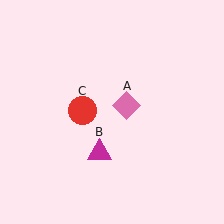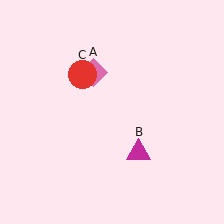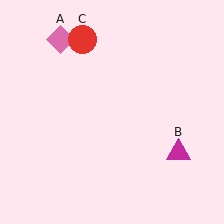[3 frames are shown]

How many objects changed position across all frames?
3 objects changed position: pink diamond (object A), magenta triangle (object B), red circle (object C).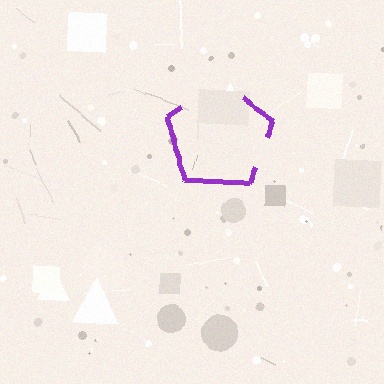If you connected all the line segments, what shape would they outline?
They would outline a pentagon.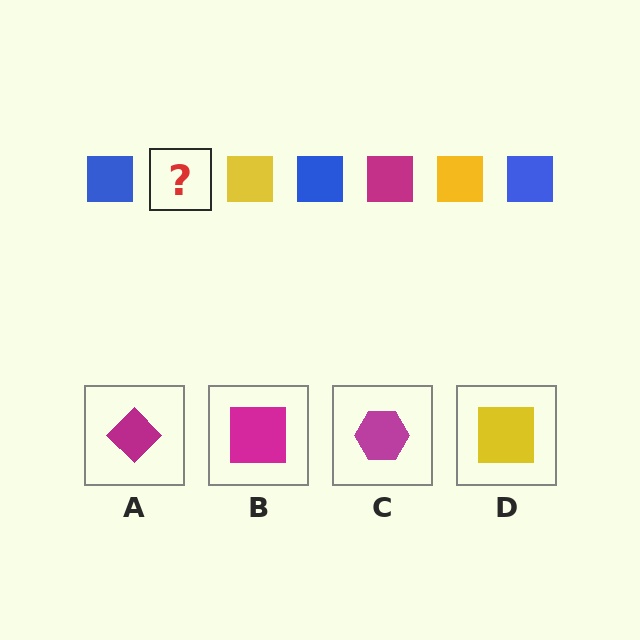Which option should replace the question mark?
Option B.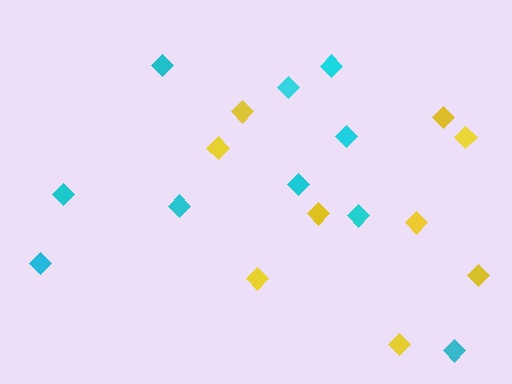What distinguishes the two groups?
There are 2 groups: one group of yellow diamonds (9) and one group of cyan diamonds (10).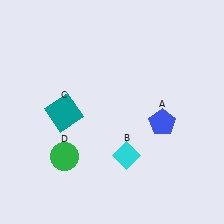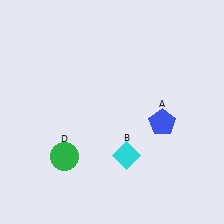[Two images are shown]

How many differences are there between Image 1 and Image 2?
There is 1 difference between the two images.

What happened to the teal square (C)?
The teal square (C) was removed in Image 2. It was in the bottom-left area of Image 1.